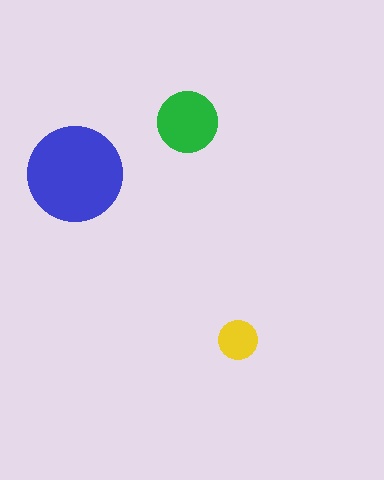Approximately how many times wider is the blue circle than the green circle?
About 1.5 times wider.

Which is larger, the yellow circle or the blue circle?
The blue one.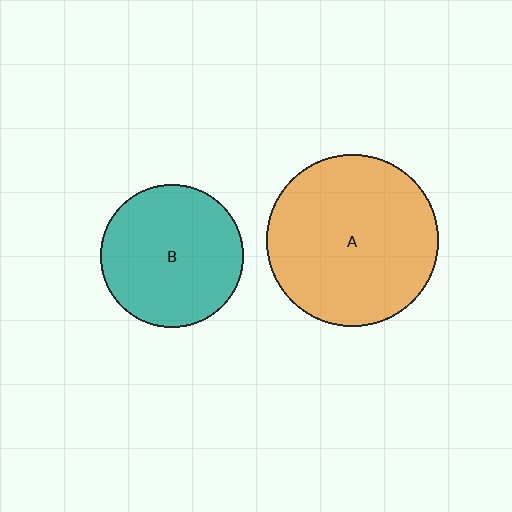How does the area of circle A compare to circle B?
Approximately 1.4 times.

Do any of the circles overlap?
No, none of the circles overlap.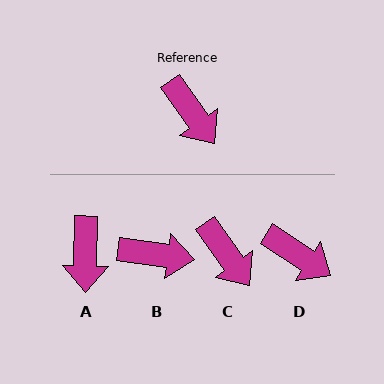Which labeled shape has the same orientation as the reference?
C.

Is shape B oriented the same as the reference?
No, it is off by about 47 degrees.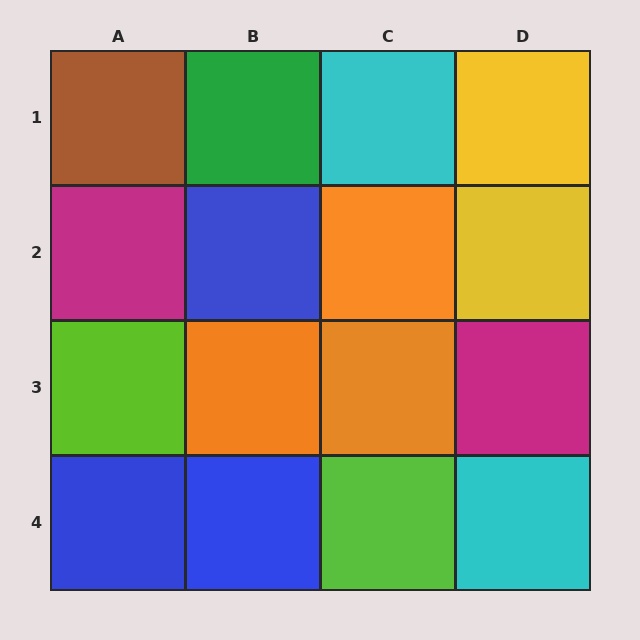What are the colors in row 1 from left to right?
Brown, green, cyan, yellow.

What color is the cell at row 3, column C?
Orange.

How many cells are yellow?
2 cells are yellow.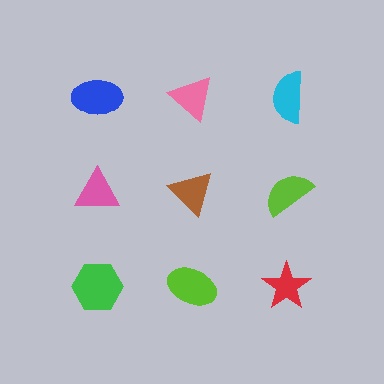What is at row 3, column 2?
A lime ellipse.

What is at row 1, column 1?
A blue ellipse.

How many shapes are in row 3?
3 shapes.